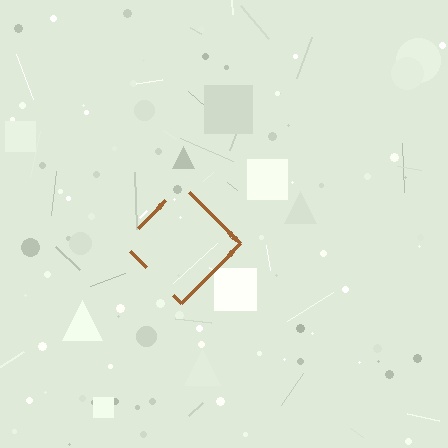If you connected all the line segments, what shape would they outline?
They would outline a diamond.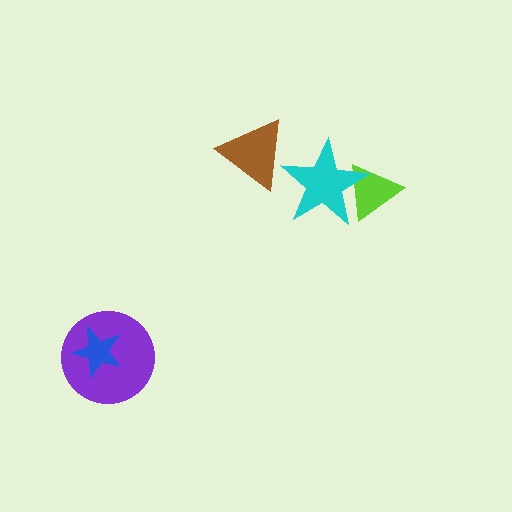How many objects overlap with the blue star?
1 object overlaps with the blue star.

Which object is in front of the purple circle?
The blue star is in front of the purple circle.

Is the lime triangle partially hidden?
Yes, it is partially covered by another shape.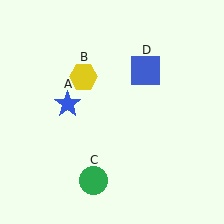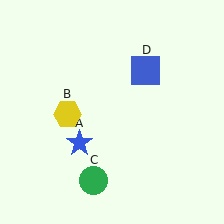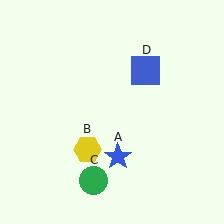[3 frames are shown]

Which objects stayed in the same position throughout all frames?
Green circle (object C) and blue square (object D) remained stationary.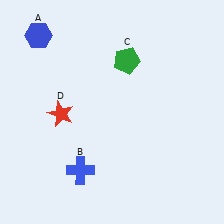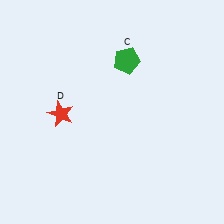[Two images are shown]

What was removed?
The blue cross (B), the blue hexagon (A) were removed in Image 2.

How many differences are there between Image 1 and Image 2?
There are 2 differences between the two images.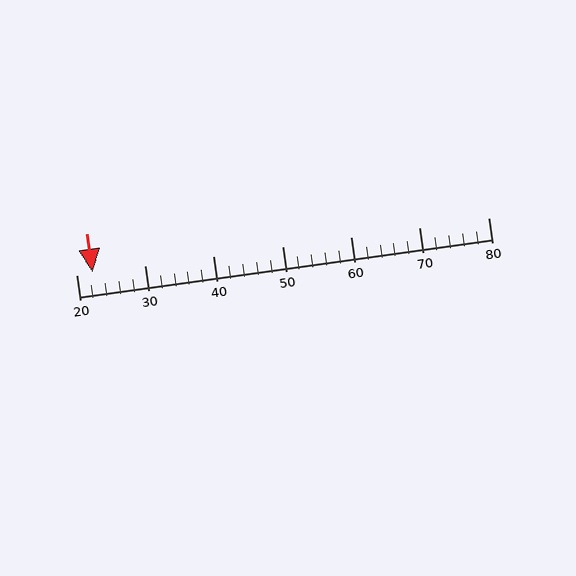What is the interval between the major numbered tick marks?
The major tick marks are spaced 10 units apart.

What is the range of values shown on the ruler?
The ruler shows values from 20 to 80.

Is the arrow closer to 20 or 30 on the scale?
The arrow is closer to 20.